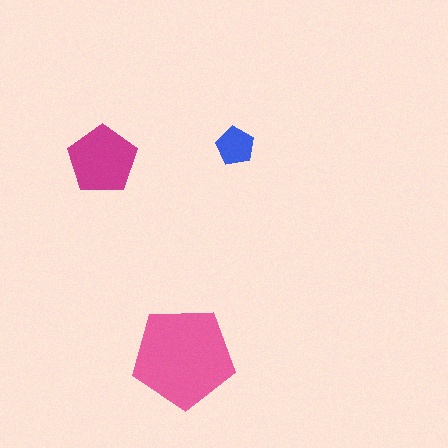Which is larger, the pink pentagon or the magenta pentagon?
The pink one.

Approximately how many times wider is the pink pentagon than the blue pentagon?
About 2.5 times wider.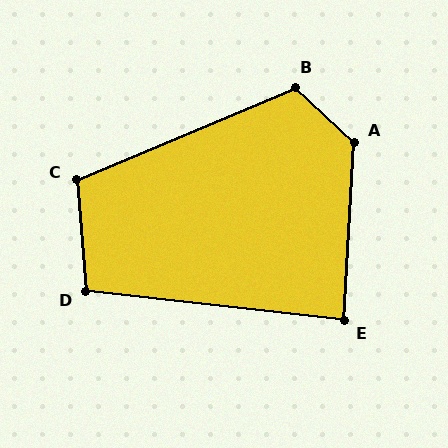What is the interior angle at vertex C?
Approximately 108 degrees (obtuse).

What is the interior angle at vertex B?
Approximately 114 degrees (obtuse).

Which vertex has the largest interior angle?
A, at approximately 129 degrees.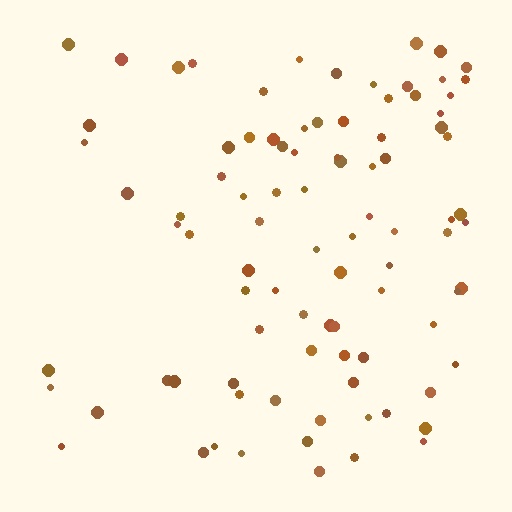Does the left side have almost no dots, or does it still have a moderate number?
Still a moderate number, just noticeably fewer than the right.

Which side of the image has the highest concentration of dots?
The right.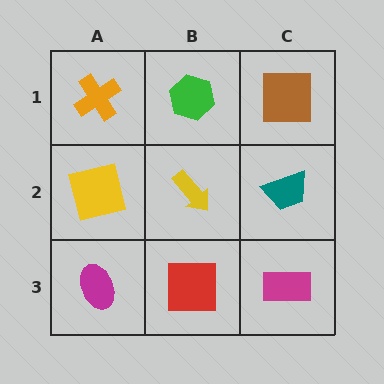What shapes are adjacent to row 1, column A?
A yellow square (row 2, column A), a green hexagon (row 1, column B).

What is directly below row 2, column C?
A magenta rectangle.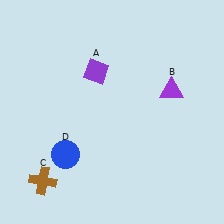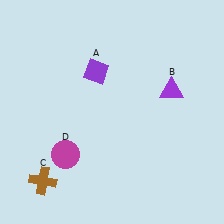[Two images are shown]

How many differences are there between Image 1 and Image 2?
There is 1 difference between the two images.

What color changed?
The circle (D) changed from blue in Image 1 to magenta in Image 2.